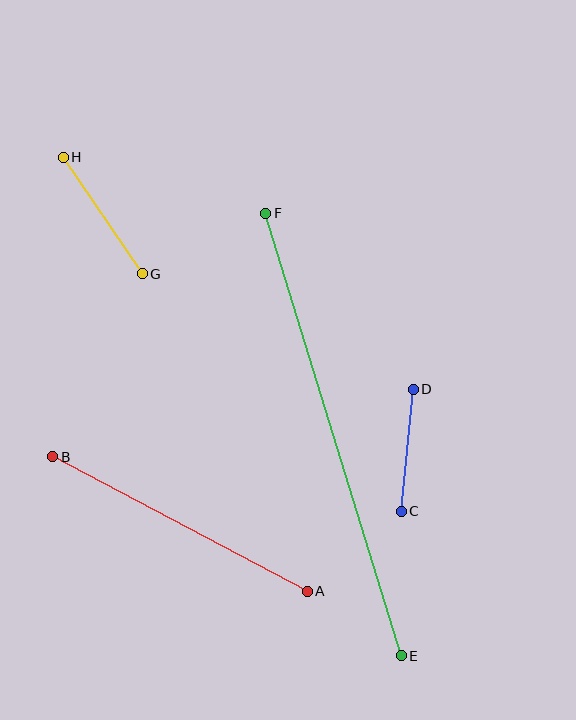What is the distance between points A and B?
The distance is approximately 288 pixels.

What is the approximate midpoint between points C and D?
The midpoint is at approximately (407, 450) pixels.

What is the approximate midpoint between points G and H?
The midpoint is at approximately (103, 215) pixels.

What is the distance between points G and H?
The distance is approximately 141 pixels.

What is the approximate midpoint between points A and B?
The midpoint is at approximately (180, 524) pixels.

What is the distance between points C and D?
The distance is approximately 122 pixels.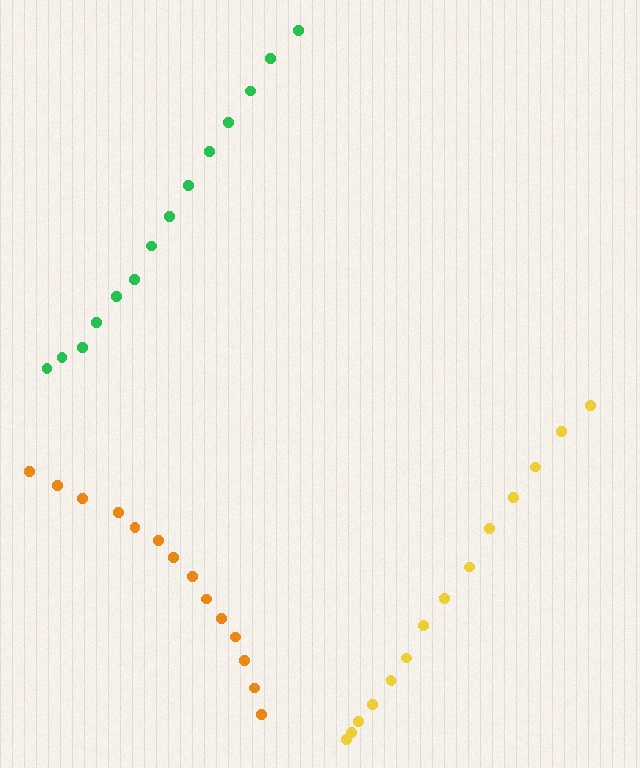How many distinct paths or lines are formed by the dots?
There are 3 distinct paths.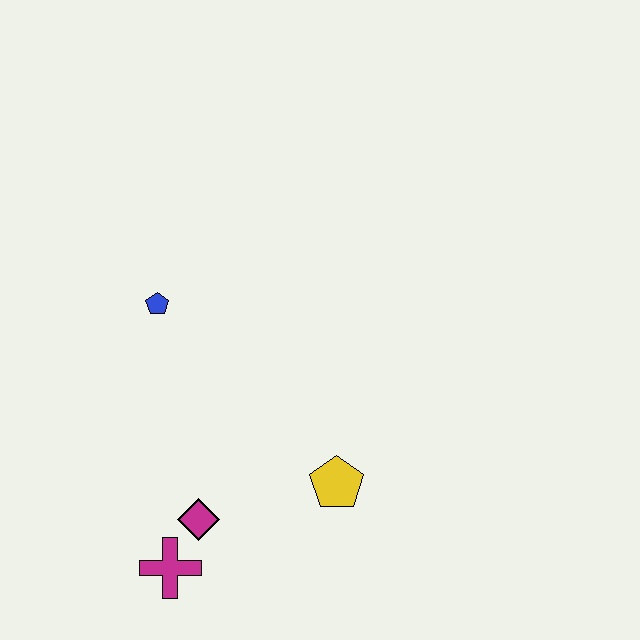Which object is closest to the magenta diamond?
The magenta cross is closest to the magenta diamond.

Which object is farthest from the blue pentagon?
The magenta cross is farthest from the blue pentagon.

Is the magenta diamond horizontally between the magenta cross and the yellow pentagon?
Yes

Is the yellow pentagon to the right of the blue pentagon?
Yes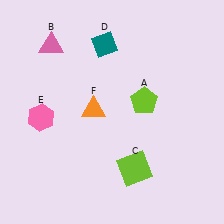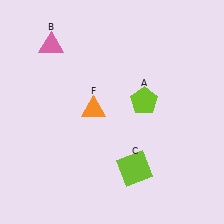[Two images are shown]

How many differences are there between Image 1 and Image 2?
There are 2 differences between the two images.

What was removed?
The pink hexagon (E), the teal diamond (D) were removed in Image 2.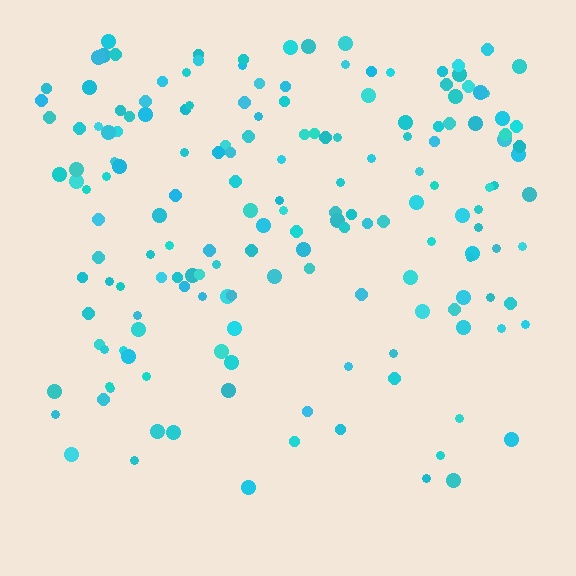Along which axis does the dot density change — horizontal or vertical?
Vertical.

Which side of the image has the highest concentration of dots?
The top.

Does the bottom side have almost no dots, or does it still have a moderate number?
Still a moderate number, just noticeably fewer than the top.